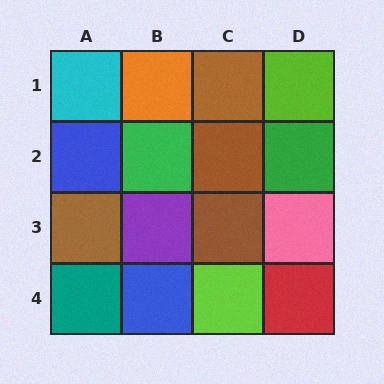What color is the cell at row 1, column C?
Brown.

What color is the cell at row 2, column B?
Green.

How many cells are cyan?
1 cell is cyan.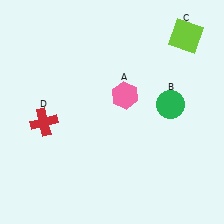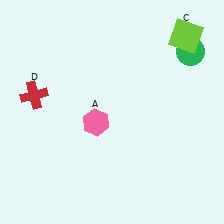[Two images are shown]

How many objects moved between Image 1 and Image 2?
3 objects moved between the two images.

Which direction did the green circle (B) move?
The green circle (B) moved up.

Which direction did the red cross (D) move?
The red cross (D) moved up.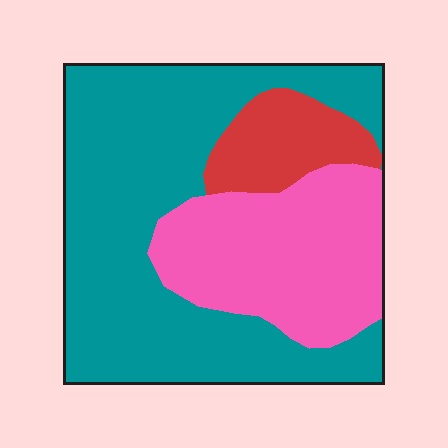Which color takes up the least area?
Red, at roughly 10%.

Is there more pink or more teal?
Teal.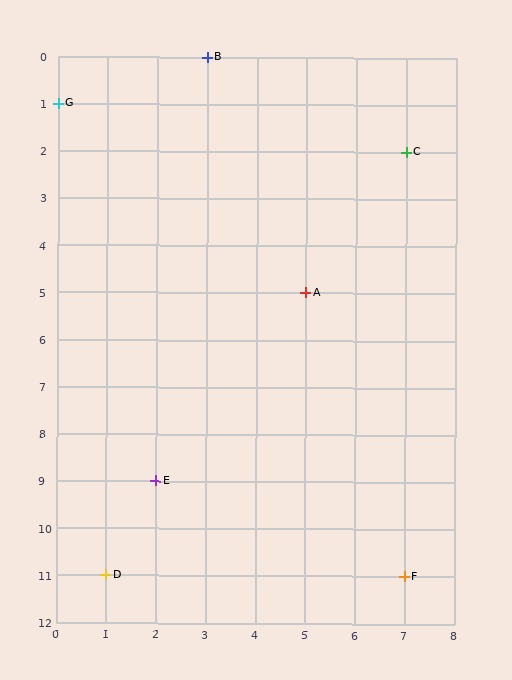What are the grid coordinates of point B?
Point B is at grid coordinates (3, 0).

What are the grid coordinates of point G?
Point G is at grid coordinates (0, 1).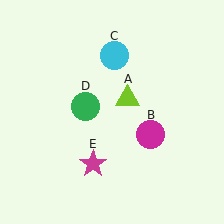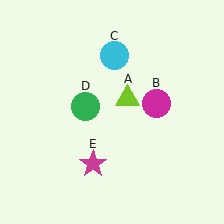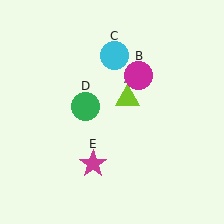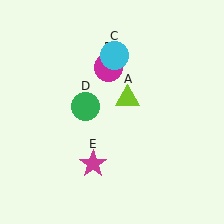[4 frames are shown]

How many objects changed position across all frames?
1 object changed position: magenta circle (object B).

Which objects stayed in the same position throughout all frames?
Lime triangle (object A) and cyan circle (object C) and green circle (object D) and magenta star (object E) remained stationary.